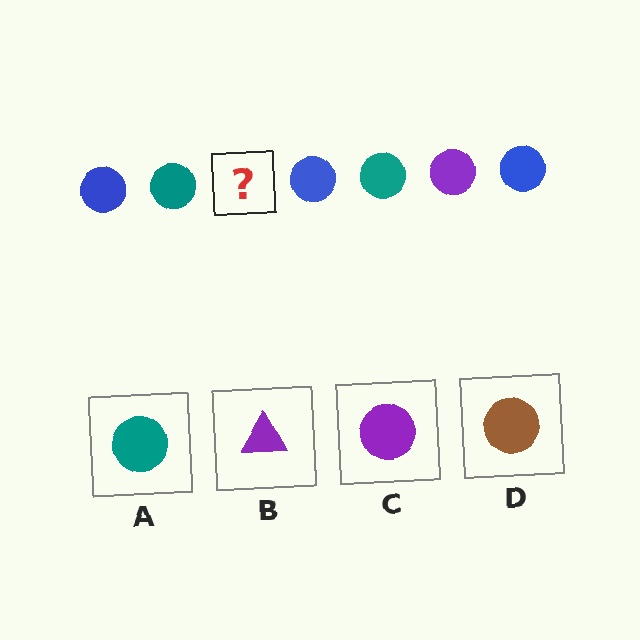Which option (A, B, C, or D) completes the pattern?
C.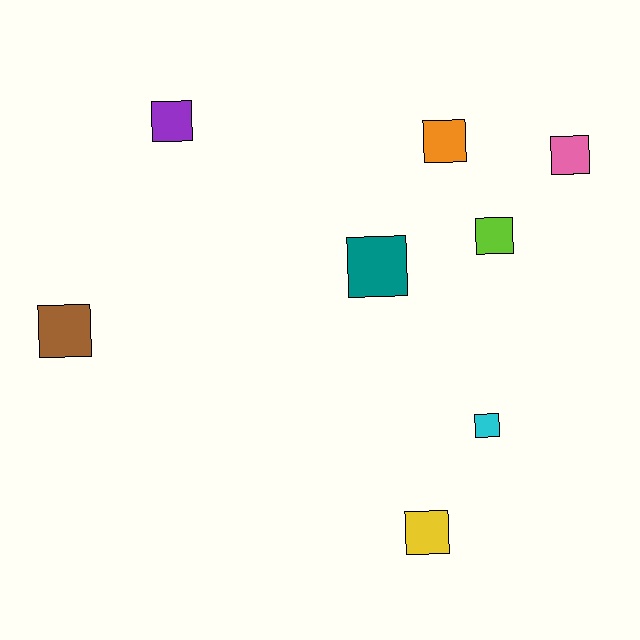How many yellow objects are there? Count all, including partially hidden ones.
There is 1 yellow object.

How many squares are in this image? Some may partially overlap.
There are 8 squares.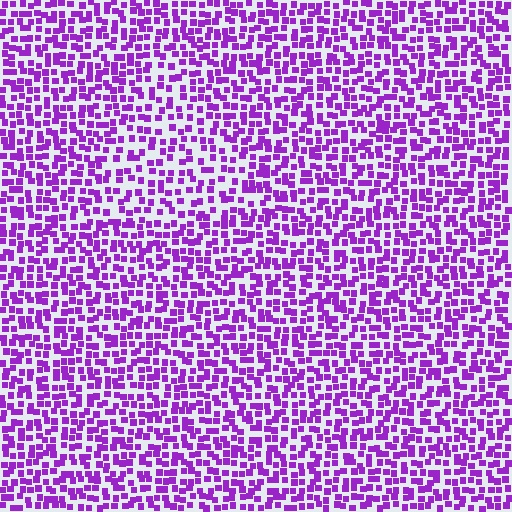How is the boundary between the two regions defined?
The boundary is defined by a change in element density (approximately 1.5x ratio). All elements are the same color, size, and shape.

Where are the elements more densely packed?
The elements are more densely packed outside the triangle boundary.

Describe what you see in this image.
The image contains small purple elements arranged at two different densities. A triangle-shaped region is visible where the elements are less densely packed than the surrounding area.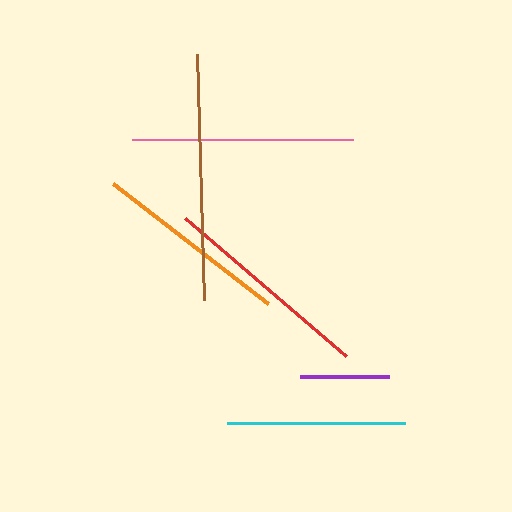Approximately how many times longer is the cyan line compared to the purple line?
The cyan line is approximately 2.0 times the length of the purple line.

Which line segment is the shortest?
The purple line is the shortest at approximately 89 pixels.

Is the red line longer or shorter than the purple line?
The red line is longer than the purple line.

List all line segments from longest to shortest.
From longest to shortest: brown, pink, red, orange, cyan, purple.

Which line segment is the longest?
The brown line is the longest at approximately 246 pixels.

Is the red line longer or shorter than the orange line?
The red line is longer than the orange line.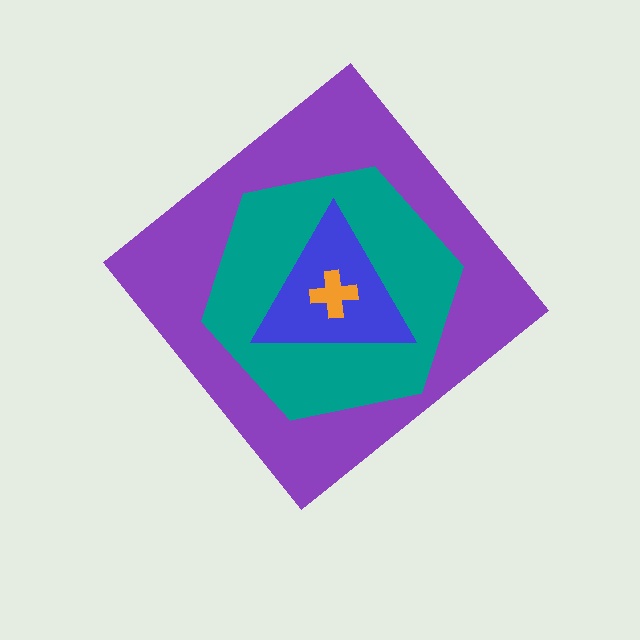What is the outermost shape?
The purple diamond.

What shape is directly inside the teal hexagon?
The blue triangle.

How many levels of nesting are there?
4.